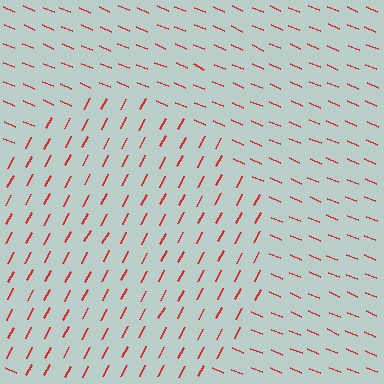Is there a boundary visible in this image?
Yes, there is a texture boundary formed by a change in line orientation.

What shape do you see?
I see a circle.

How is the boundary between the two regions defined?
The boundary is defined purely by a change in line orientation (approximately 85 degrees difference). All lines are the same color and thickness.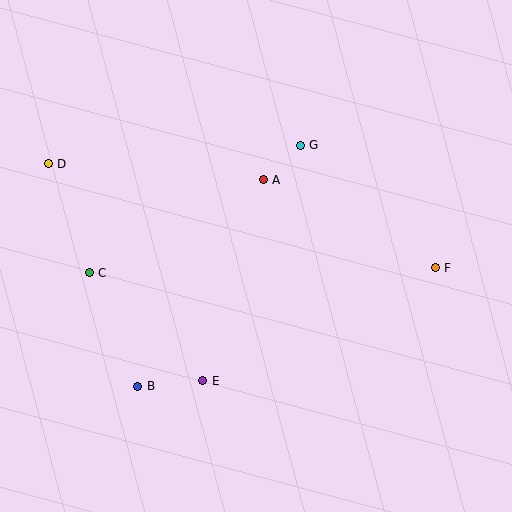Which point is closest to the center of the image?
Point A at (263, 180) is closest to the center.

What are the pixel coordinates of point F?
Point F is at (435, 268).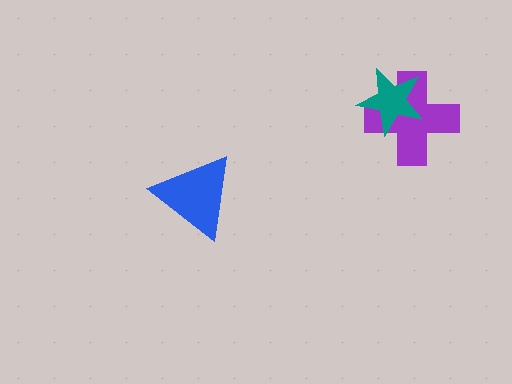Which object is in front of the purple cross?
The teal star is in front of the purple cross.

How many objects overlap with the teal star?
1 object overlaps with the teal star.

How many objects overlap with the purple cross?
1 object overlaps with the purple cross.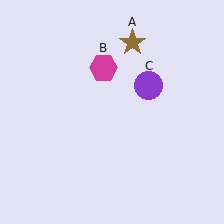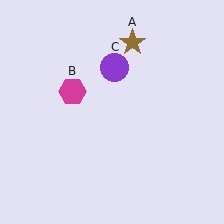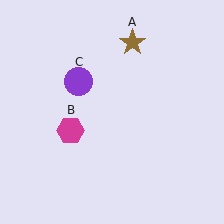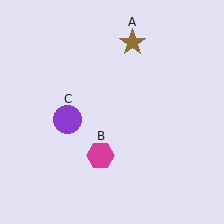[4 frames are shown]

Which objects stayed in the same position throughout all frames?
Brown star (object A) remained stationary.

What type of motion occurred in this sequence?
The magenta hexagon (object B), purple circle (object C) rotated counterclockwise around the center of the scene.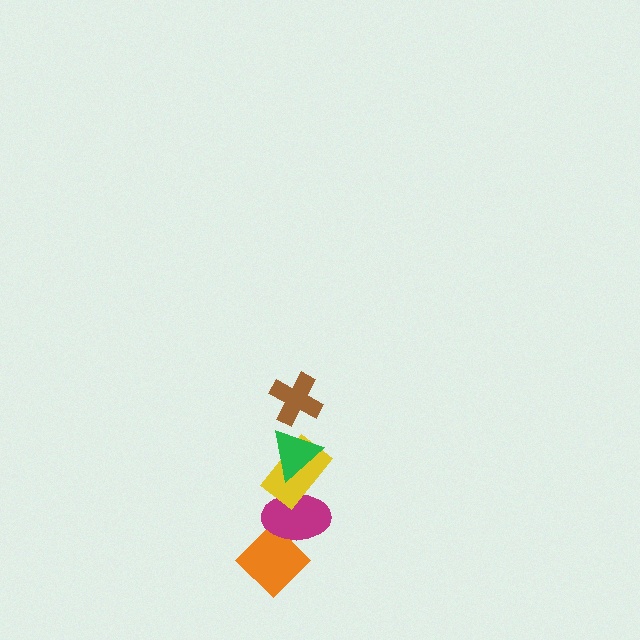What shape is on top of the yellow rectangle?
The green triangle is on top of the yellow rectangle.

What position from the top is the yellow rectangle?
The yellow rectangle is 3rd from the top.